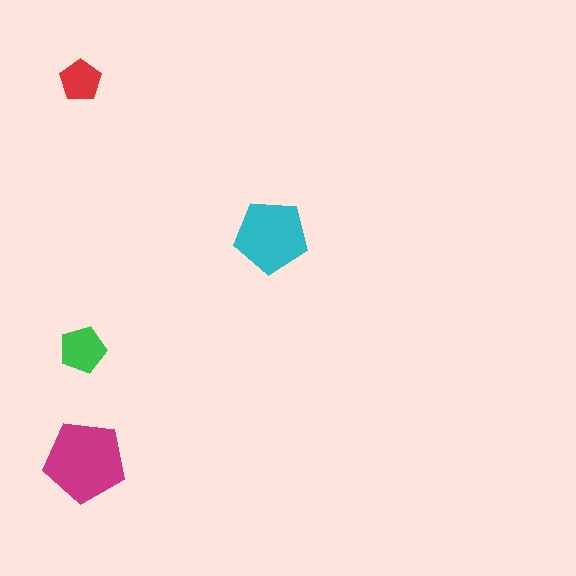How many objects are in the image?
There are 4 objects in the image.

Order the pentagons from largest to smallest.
the magenta one, the cyan one, the green one, the red one.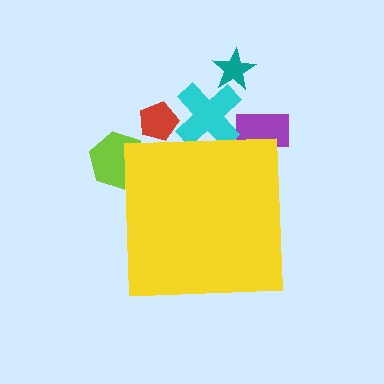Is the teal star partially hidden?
No, the teal star is fully visible.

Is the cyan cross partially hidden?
Yes, the cyan cross is partially hidden behind the yellow square.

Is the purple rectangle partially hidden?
Yes, the purple rectangle is partially hidden behind the yellow square.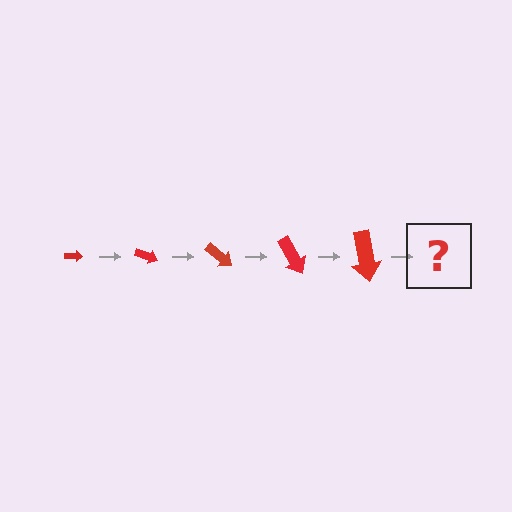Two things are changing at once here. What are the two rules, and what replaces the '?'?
The two rules are that the arrow grows larger each step and it rotates 20 degrees each step. The '?' should be an arrow, larger than the previous one and rotated 100 degrees from the start.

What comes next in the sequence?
The next element should be an arrow, larger than the previous one and rotated 100 degrees from the start.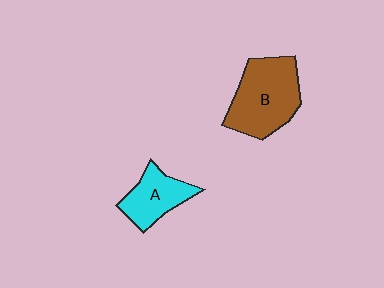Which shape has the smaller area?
Shape A (cyan).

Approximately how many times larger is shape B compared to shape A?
Approximately 1.6 times.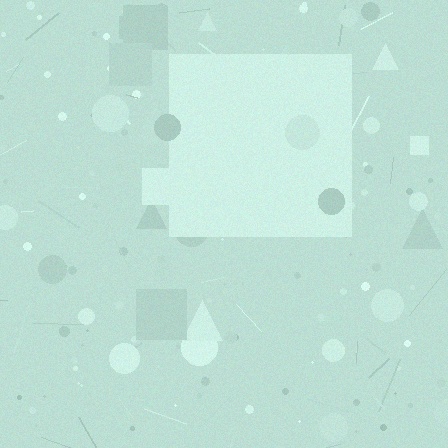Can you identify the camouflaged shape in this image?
The camouflaged shape is a square.